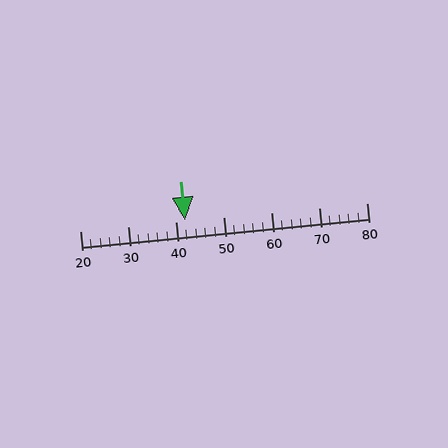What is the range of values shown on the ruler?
The ruler shows values from 20 to 80.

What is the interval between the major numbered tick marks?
The major tick marks are spaced 10 units apart.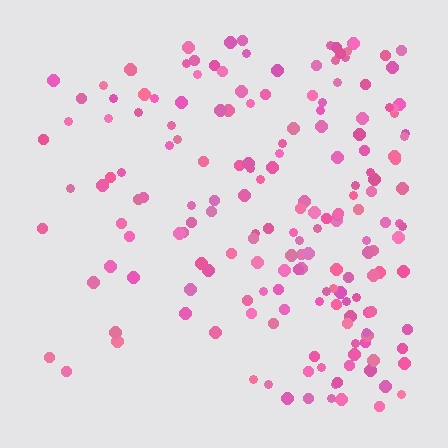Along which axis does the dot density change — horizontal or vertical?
Horizontal.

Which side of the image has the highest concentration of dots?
The right.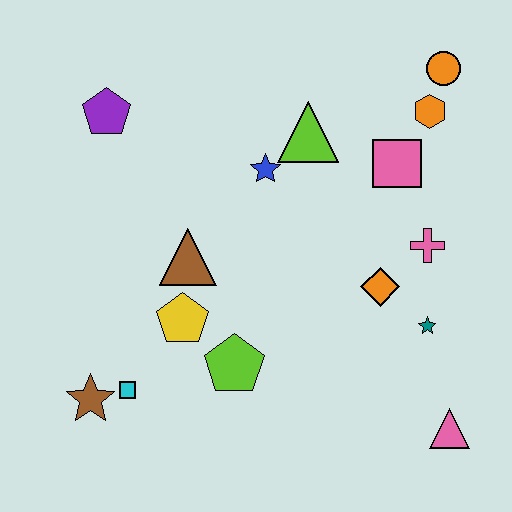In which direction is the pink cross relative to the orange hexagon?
The pink cross is below the orange hexagon.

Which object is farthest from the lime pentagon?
The orange circle is farthest from the lime pentagon.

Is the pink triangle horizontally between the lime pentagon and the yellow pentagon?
No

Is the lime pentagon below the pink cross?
Yes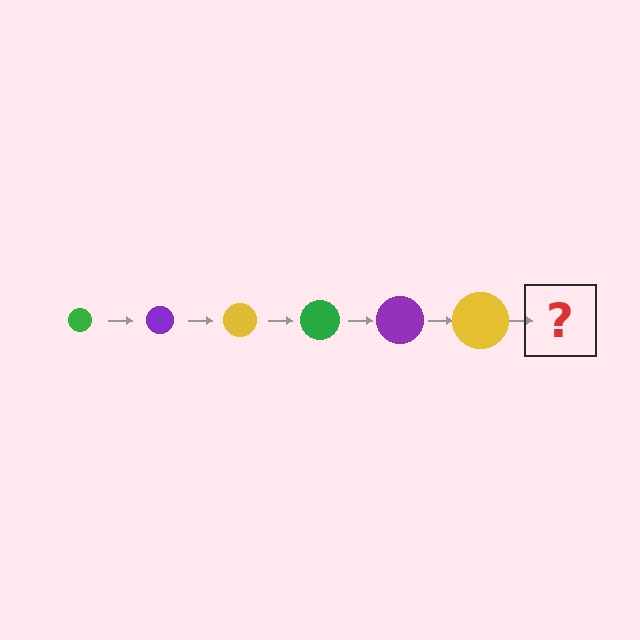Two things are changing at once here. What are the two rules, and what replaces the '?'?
The two rules are that the circle grows larger each step and the color cycles through green, purple, and yellow. The '?' should be a green circle, larger than the previous one.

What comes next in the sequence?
The next element should be a green circle, larger than the previous one.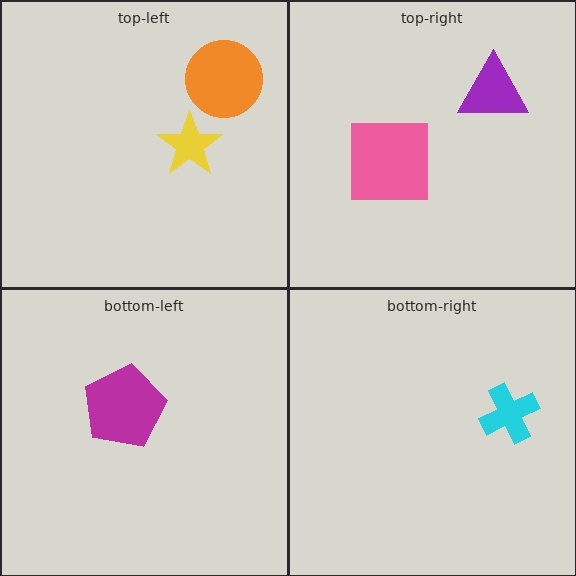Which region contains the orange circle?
The top-left region.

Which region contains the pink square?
The top-right region.